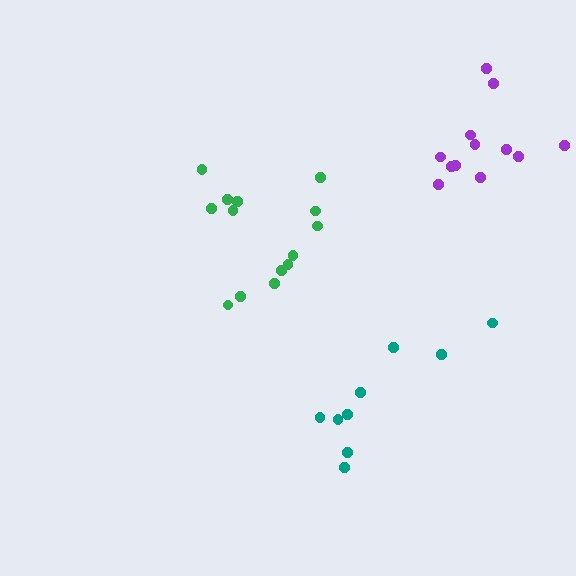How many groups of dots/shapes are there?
There are 3 groups.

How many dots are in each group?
Group 1: 9 dots, Group 2: 14 dots, Group 3: 12 dots (35 total).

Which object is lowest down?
The teal cluster is bottommost.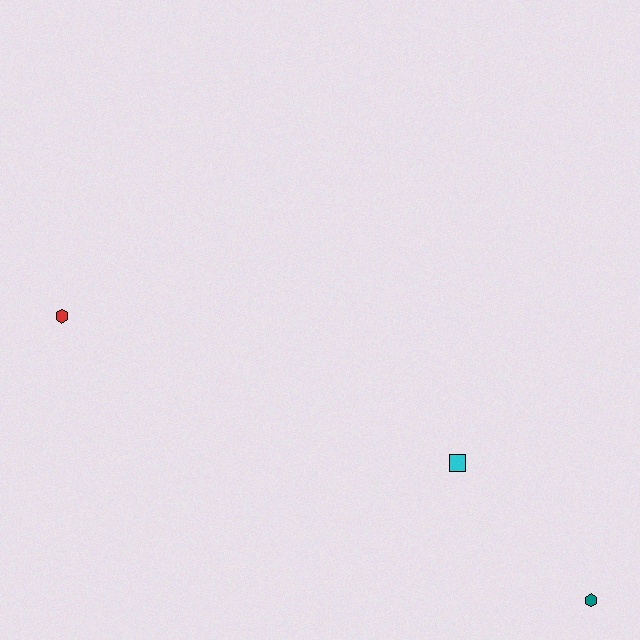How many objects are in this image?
There are 3 objects.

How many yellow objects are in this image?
There are no yellow objects.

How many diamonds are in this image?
There are no diamonds.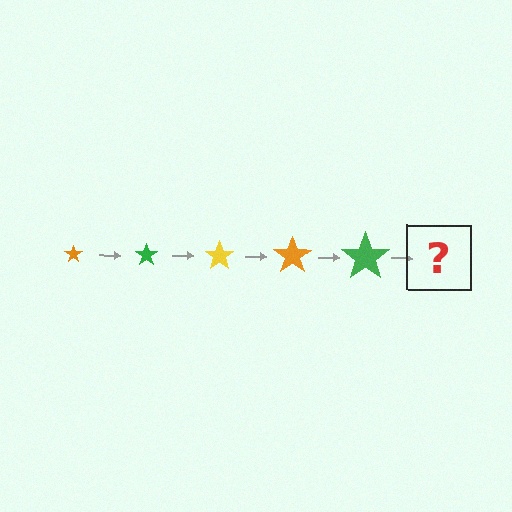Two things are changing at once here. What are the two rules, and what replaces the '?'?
The two rules are that the star grows larger each step and the color cycles through orange, green, and yellow. The '?' should be a yellow star, larger than the previous one.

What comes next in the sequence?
The next element should be a yellow star, larger than the previous one.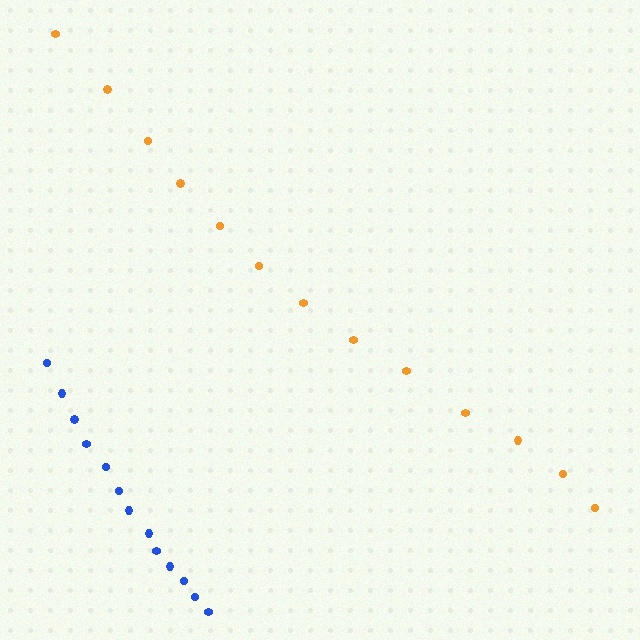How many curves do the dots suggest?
There are 2 distinct paths.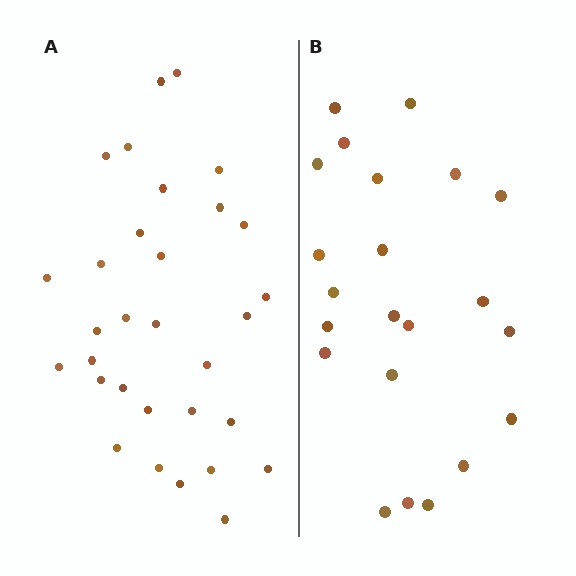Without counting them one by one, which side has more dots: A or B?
Region A (the left region) has more dots.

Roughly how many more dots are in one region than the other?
Region A has roughly 8 or so more dots than region B.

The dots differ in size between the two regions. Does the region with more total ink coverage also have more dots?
No. Region B has more total ink coverage because its dots are larger, but region A actually contains more individual dots. Total area can be misleading — the number of items is what matters here.